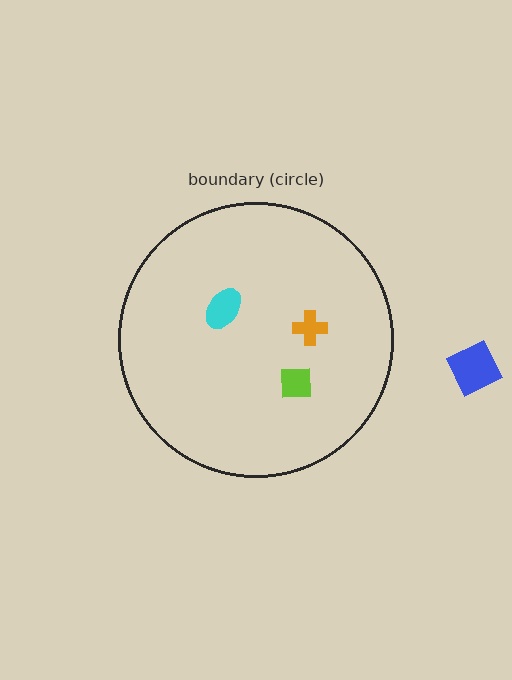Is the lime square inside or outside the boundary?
Inside.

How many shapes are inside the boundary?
3 inside, 1 outside.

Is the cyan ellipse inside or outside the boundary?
Inside.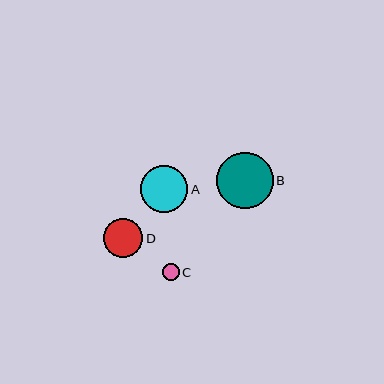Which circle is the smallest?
Circle C is the smallest with a size of approximately 17 pixels.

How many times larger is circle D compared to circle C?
Circle D is approximately 2.4 times the size of circle C.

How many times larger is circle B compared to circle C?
Circle B is approximately 3.4 times the size of circle C.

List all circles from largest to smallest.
From largest to smallest: B, A, D, C.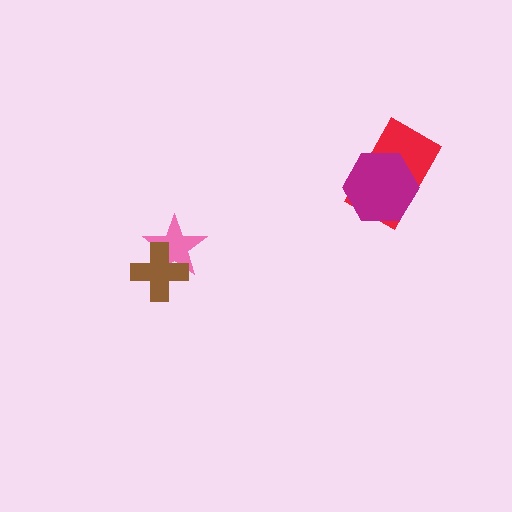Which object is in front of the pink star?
The brown cross is in front of the pink star.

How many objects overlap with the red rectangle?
1 object overlaps with the red rectangle.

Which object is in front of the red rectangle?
The magenta hexagon is in front of the red rectangle.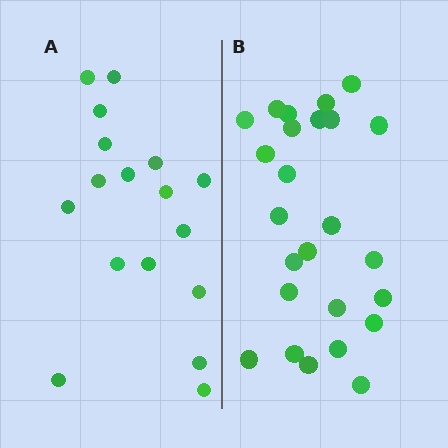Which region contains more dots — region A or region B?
Region B (the right region) has more dots.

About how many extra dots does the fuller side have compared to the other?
Region B has roughly 8 or so more dots than region A.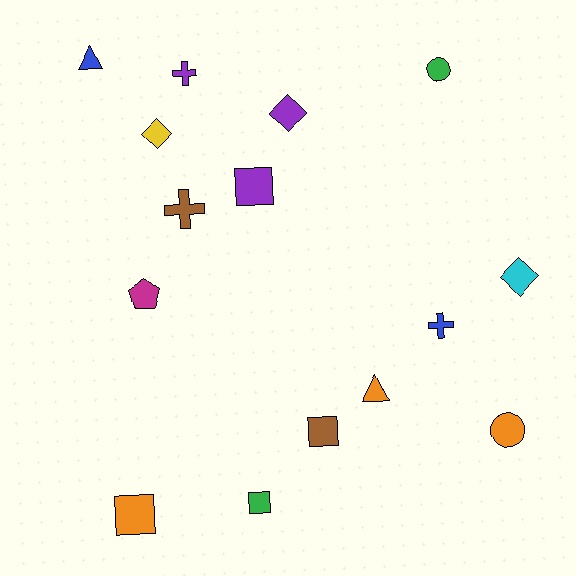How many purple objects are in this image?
There are 3 purple objects.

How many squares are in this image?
There are 4 squares.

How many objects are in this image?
There are 15 objects.